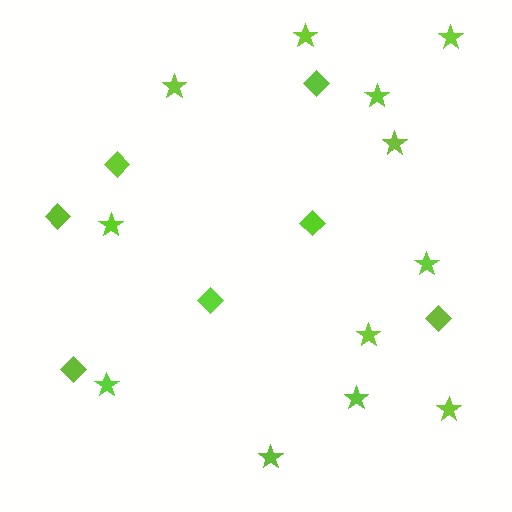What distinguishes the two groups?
There are 2 groups: one group of diamonds (7) and one group of stars (12).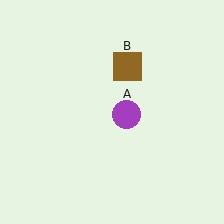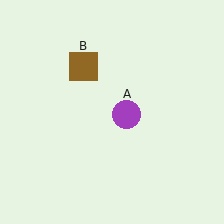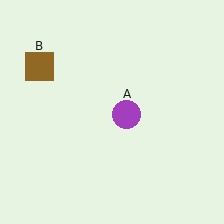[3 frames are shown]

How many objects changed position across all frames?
1 object changed position: brown square (object B).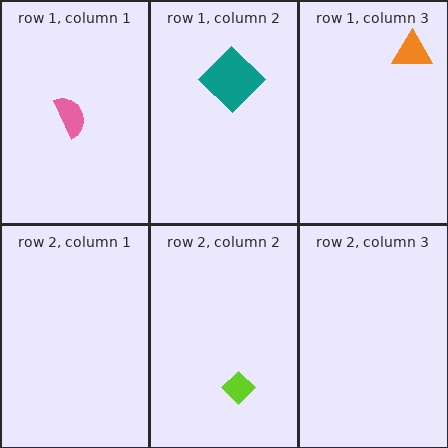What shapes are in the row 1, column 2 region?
The teal diamond.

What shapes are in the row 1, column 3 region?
The orange triangle.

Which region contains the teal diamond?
The row 1, column 2 region.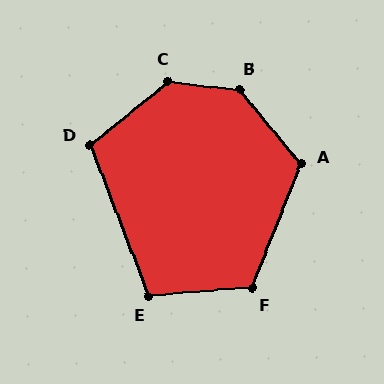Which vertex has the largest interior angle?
B, at approximately 136 degrees.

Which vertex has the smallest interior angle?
E, at approximately 107 degrees.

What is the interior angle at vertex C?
Approximately 135 degrees (obtuse).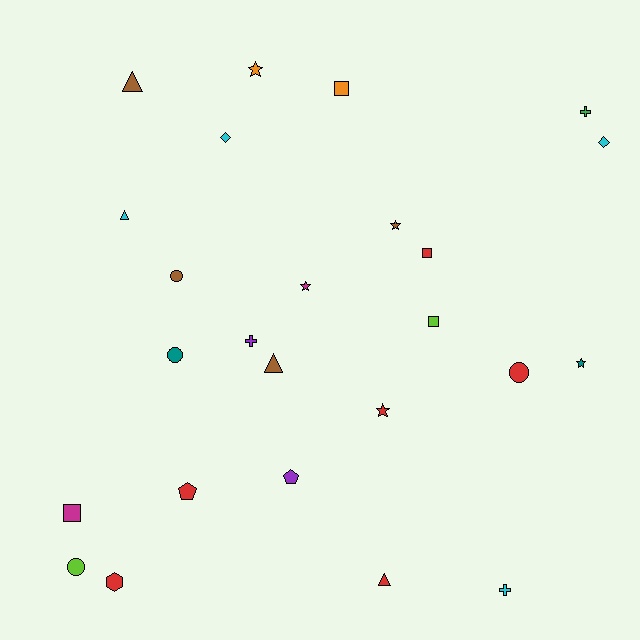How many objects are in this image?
There are 25 objects.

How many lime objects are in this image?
There are 2 lime objects.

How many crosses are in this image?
There are 3 crosses.